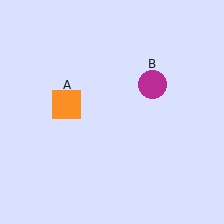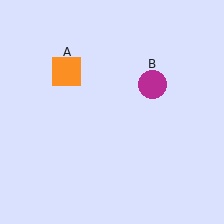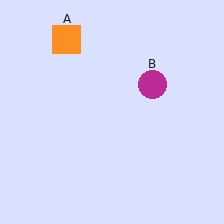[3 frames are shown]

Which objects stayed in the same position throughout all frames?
Magenta circle (object B) remained stationary.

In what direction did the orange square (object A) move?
The orange square (object A) moved up.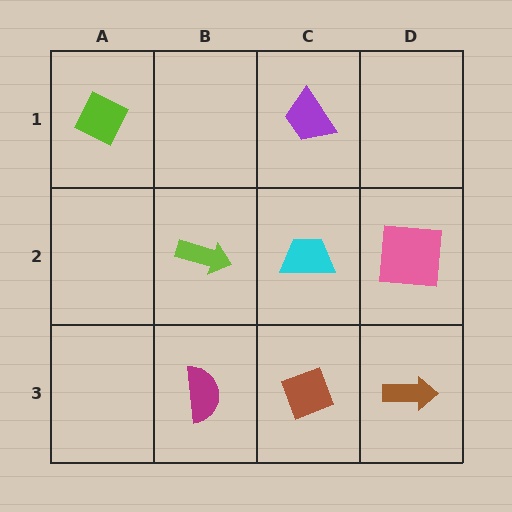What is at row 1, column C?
A purple trapezoid.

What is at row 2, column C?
A cyan trapezoid.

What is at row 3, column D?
A brown arrow.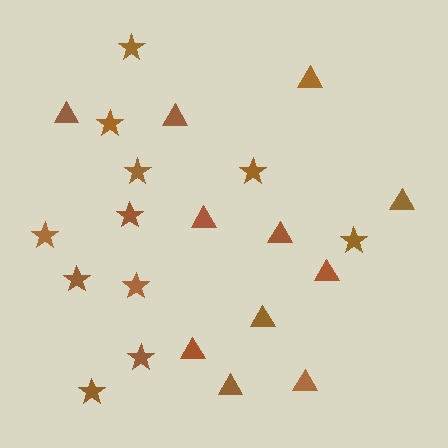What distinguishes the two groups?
There are 2 groups: one group of triangles (11) and one group of stars (11).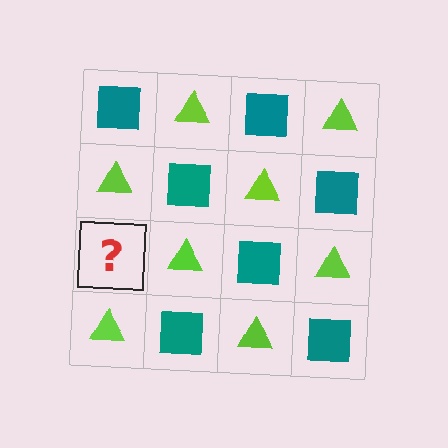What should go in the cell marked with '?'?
The missing cell should contain a teal square.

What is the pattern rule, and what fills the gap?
The rule is that it alternates teal square and lime triangle in a checkerboard pattern. The gap should be filled with a teal square.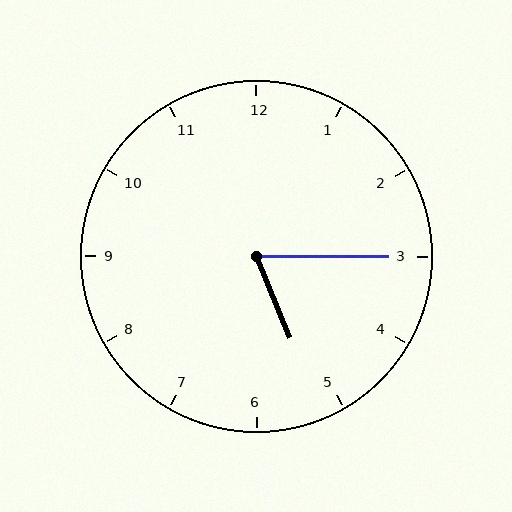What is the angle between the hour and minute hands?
Approximately 68 degrees.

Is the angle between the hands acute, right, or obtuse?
It is acute.